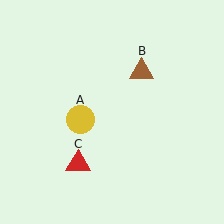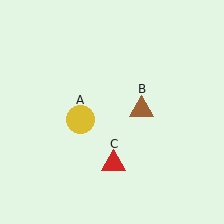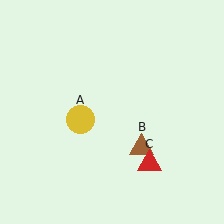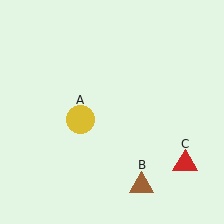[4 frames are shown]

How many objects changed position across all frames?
2 objects changed position: brown triangle (object B), red triangle (object C).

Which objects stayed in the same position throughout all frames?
Yellow circle (object A) remained stationary.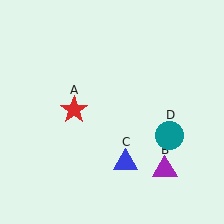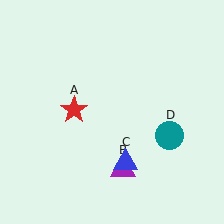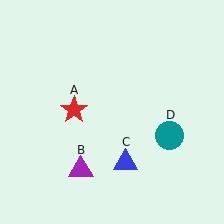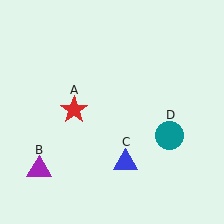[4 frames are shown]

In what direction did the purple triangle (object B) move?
The purple triangle (object B) moved left.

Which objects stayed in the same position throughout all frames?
Red star (object A) and blue triangle (object C) and teal circle (object D) remained stationary.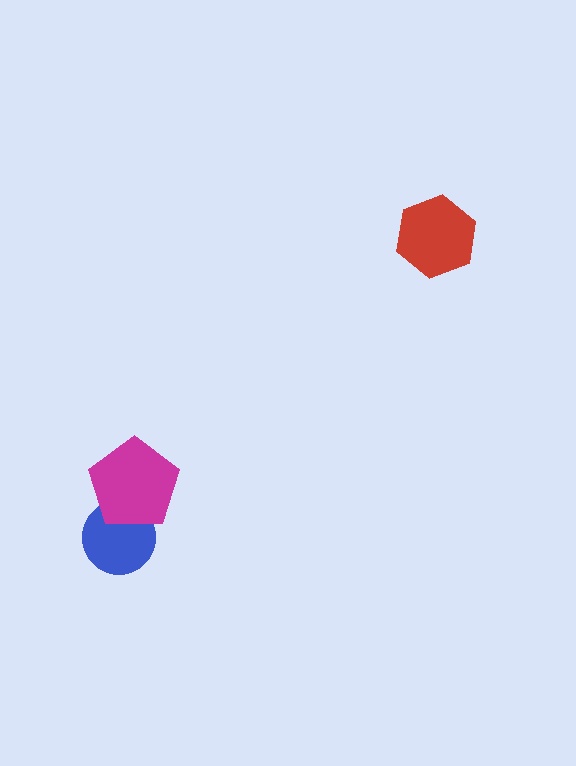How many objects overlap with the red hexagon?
0 objects overlap with the red hexagon.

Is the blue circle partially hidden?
Yes, it is partially covered by another shape.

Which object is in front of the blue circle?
The magenta pentagon is in front of the blue circle.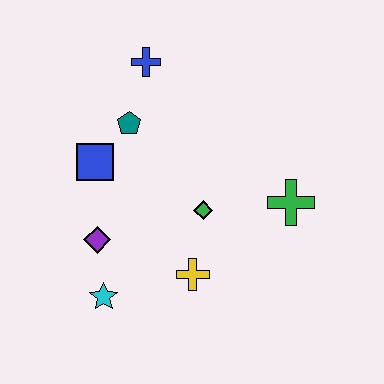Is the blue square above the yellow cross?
Yes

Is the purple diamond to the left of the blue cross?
Yes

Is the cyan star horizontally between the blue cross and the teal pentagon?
No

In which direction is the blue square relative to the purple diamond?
The blue square is above the purple diamond.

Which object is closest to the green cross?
The green diamond is closest to the green cross.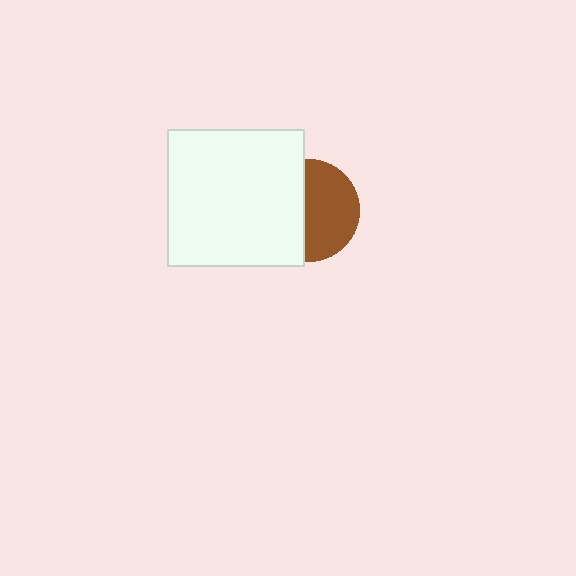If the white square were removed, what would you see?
You would see the complete brown circle.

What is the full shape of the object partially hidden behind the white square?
The partially hidden object is a brown circle.